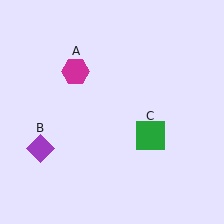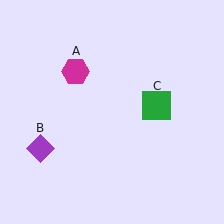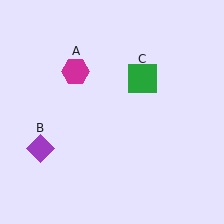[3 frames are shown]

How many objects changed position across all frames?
1 object changed position: green square (object C).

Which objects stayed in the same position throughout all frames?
Magenta hexagon (object A) and purple diamond (object B) remained stationary.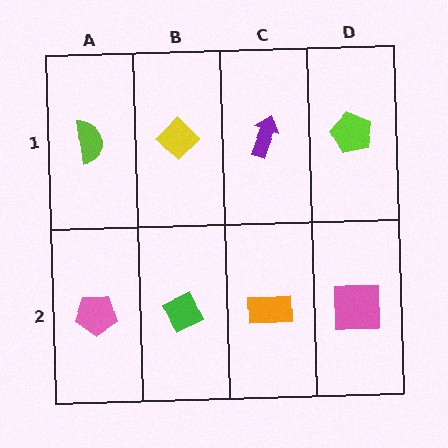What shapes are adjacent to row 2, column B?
A yellow diamond (row 1, column B), a pink pentagon (row 2, column A), an orange rectangle (row 2, column C).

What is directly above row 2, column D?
A lime pentagon.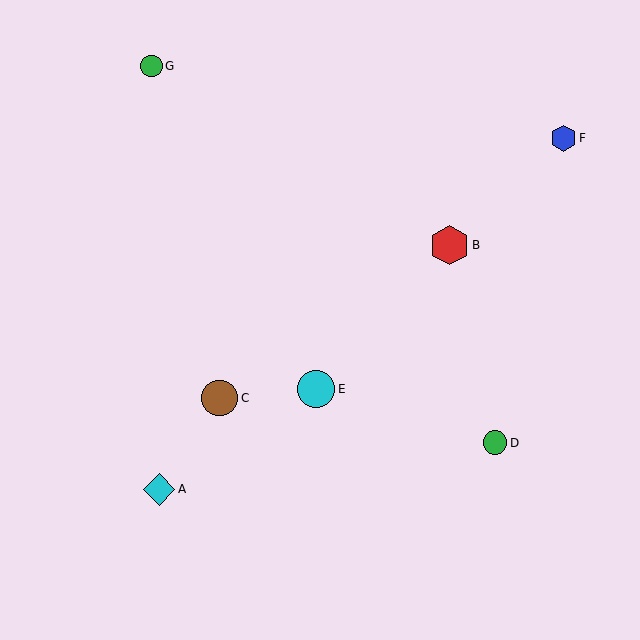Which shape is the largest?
The red hexagon (labeled B) is the largest.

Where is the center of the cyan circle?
The center of the cyan circle is at (316, 389).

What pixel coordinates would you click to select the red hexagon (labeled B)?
Click at (449, 245) to select the red hexagon B.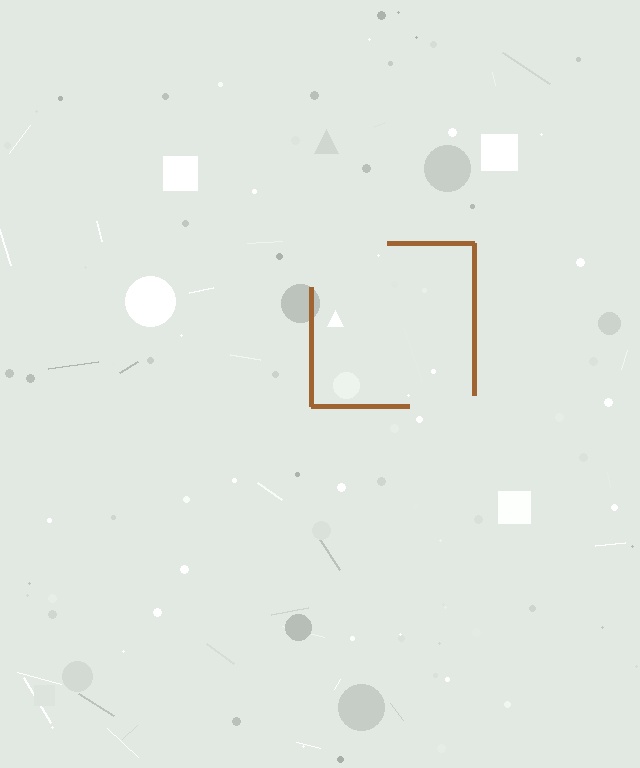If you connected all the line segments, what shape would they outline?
They would outline a square.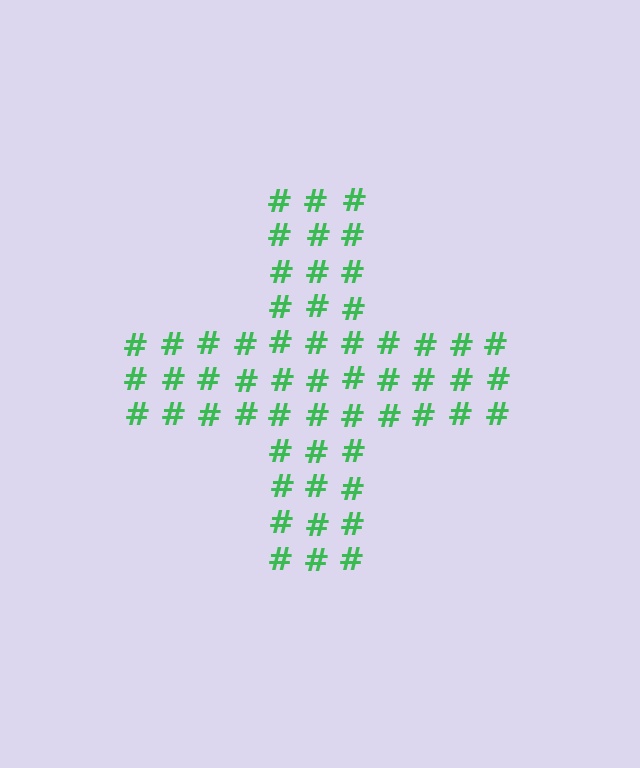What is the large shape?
The large shape is a cross.